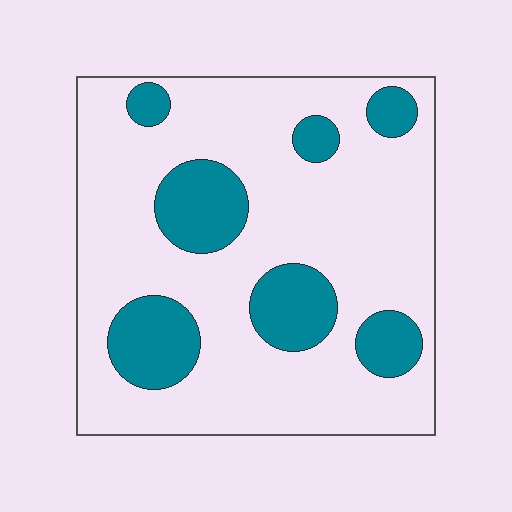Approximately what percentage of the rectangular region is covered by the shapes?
Approximately 25%.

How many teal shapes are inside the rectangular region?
7.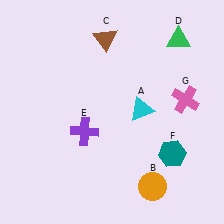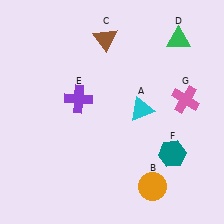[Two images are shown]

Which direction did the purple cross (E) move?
The purple cross (E) moved up.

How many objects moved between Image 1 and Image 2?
1 object moved between the two images.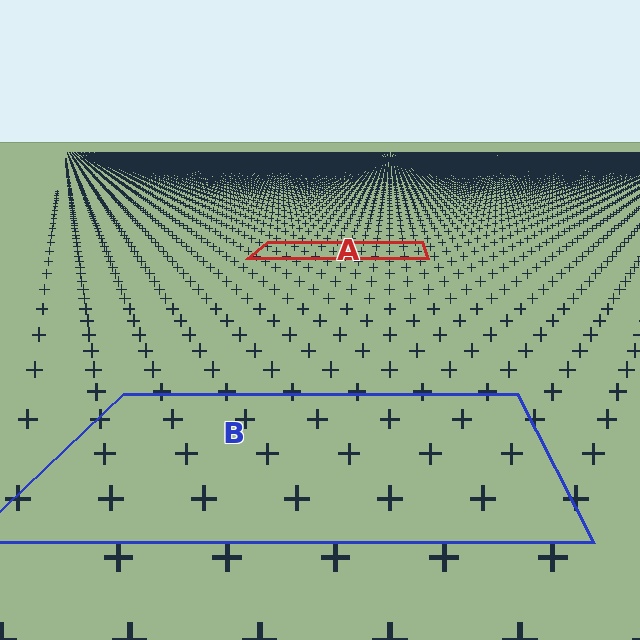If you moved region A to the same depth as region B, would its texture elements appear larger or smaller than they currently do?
They would appear larger. At a closer depth, the same texture elements are projected at a bigger on-screen size.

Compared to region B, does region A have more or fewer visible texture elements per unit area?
Region A has more texture elements per unit area — they are packed more densely because it is farther away.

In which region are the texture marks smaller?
The texture marks are smaller in region A, because it is farther away.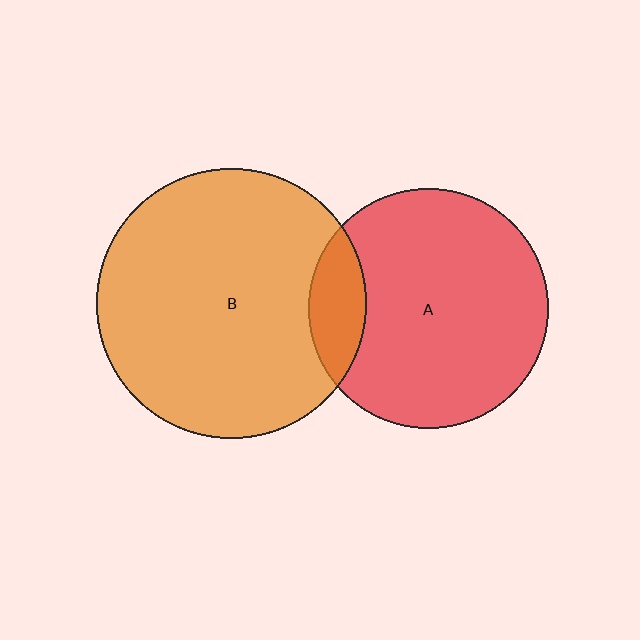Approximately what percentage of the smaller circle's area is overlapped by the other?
Approximately 15%.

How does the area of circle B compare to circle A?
Approximately 1.3 times.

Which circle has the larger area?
Circle B (orange).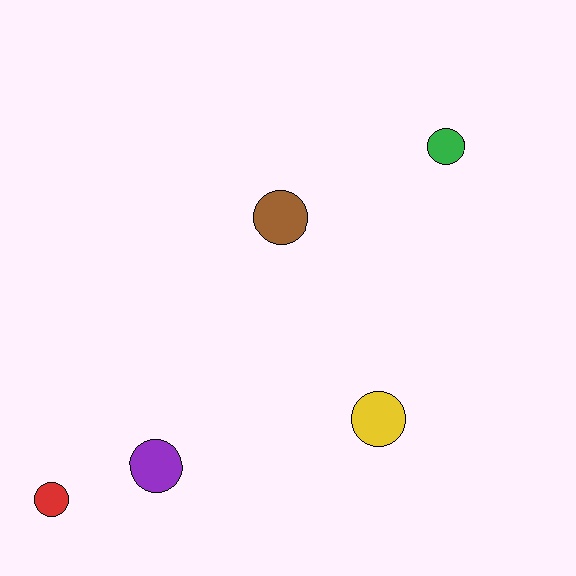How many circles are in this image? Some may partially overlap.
There are 5 circles.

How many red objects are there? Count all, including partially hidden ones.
There is 1 red object.